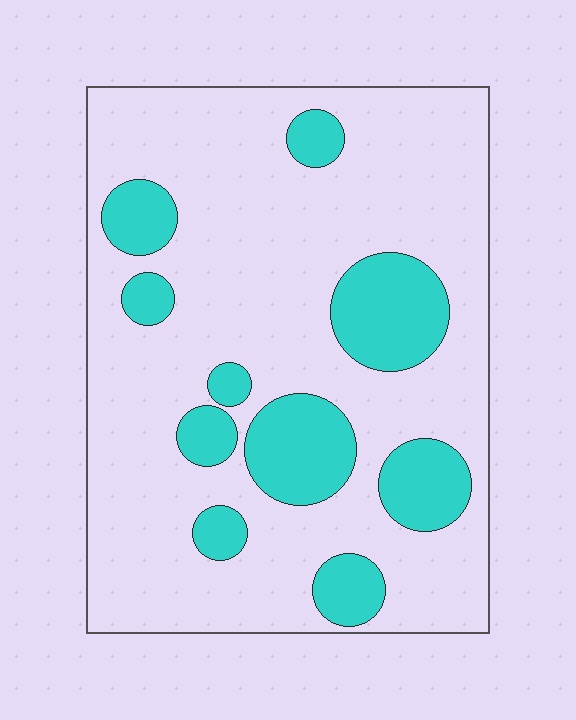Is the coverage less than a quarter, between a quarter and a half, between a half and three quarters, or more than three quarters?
Less than a quarter.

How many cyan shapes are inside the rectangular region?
10.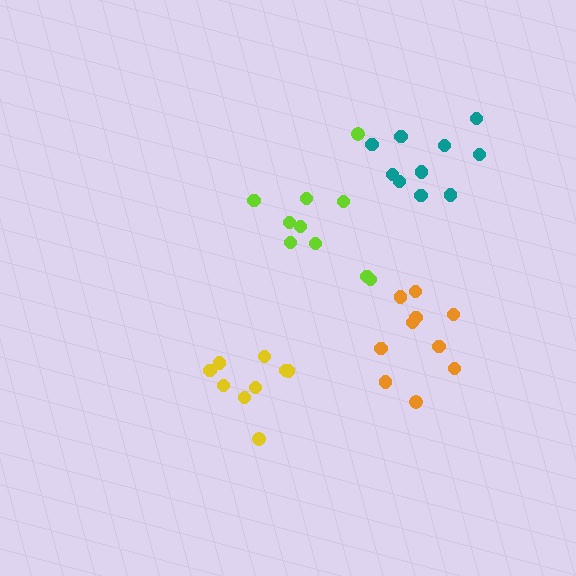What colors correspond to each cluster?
The clusters are colored: yellow, orange, lime, teal.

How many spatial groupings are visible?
There are 4 spatial groupings.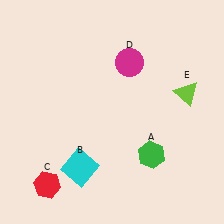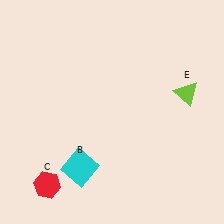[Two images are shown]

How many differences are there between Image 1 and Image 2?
There are 2 differences between the two images.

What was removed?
The green hexagon (A), the magenta circle (D) were removed in Image 2.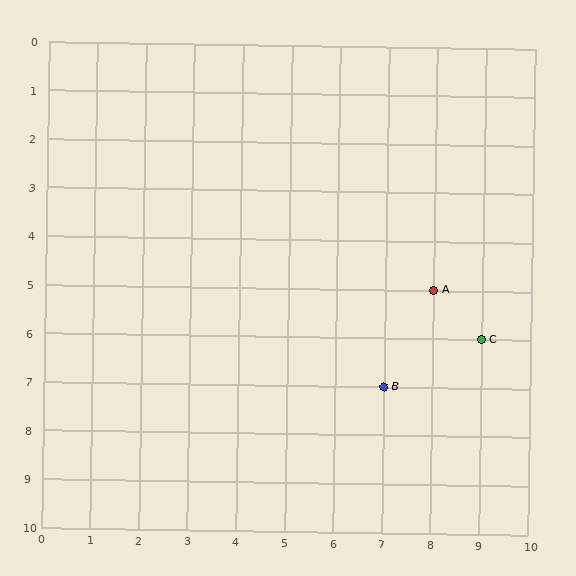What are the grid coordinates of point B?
Point B is at grid coordinates (7, 7).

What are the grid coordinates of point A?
Point A is at grid coordinates (8, 5).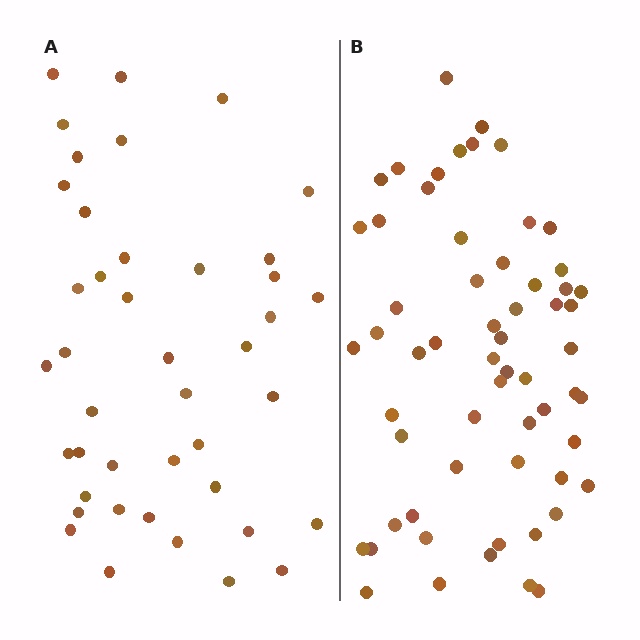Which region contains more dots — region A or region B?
Region B (the right region) has more dots.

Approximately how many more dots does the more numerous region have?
Region B has approximately 20 more dots than region A.